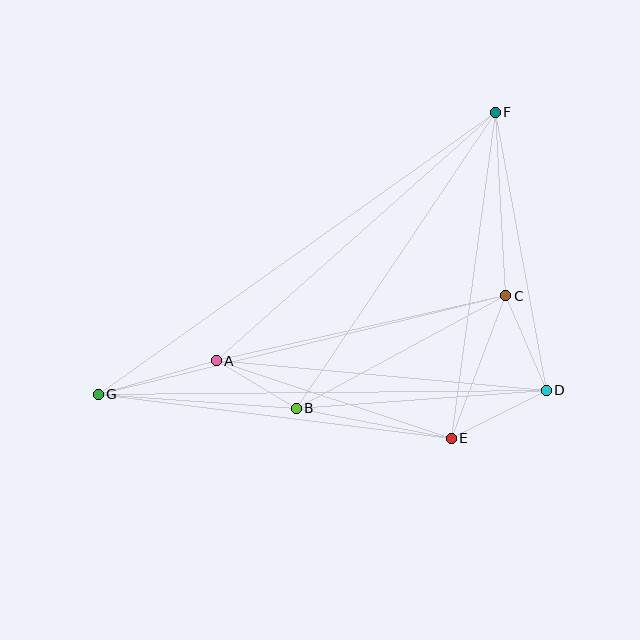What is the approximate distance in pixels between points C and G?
The distance between C and G is approximately 419 pixels.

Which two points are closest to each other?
Points A and B are closest to each other.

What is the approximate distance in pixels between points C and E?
The distance between C and E is approximately 152 pixels.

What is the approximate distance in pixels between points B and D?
The distance between B and D is approximately 250 pixels.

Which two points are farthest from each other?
Points F and G are farthest from each other.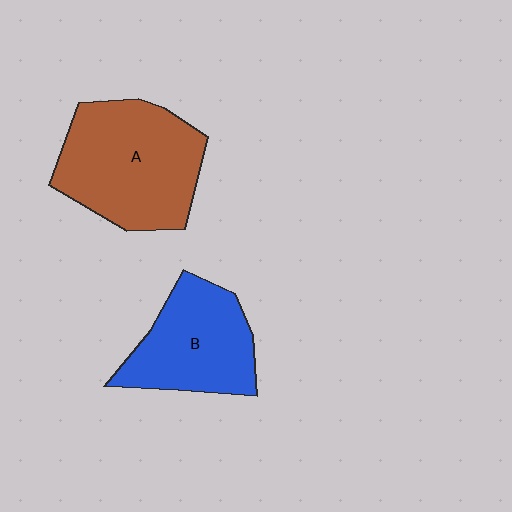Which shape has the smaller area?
Shape B (blue).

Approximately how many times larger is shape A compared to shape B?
Approximately 1.3 times.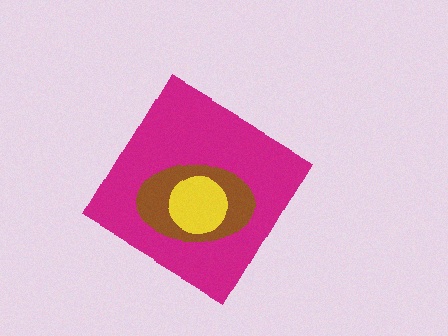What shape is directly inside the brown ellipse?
The yellow circle.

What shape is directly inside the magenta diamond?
The brown ellipse.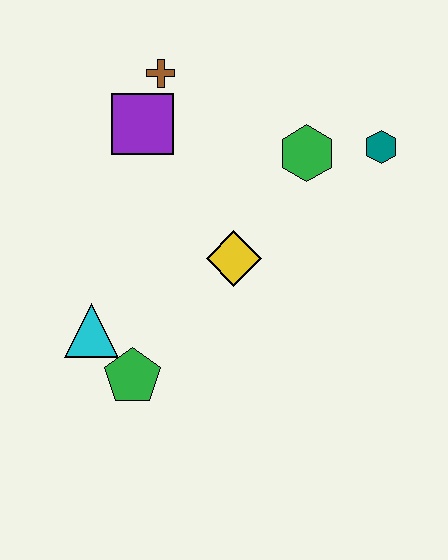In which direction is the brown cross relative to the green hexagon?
The brown cross is to the left of the green hexagon.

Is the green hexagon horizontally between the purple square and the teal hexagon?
Yes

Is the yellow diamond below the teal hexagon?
Yes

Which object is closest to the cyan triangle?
The green pentagon is closest to the cyan triangle.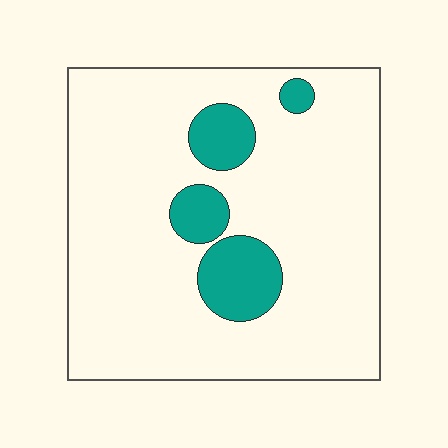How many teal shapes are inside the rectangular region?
4.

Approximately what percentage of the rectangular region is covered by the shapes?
Approximately 15%.